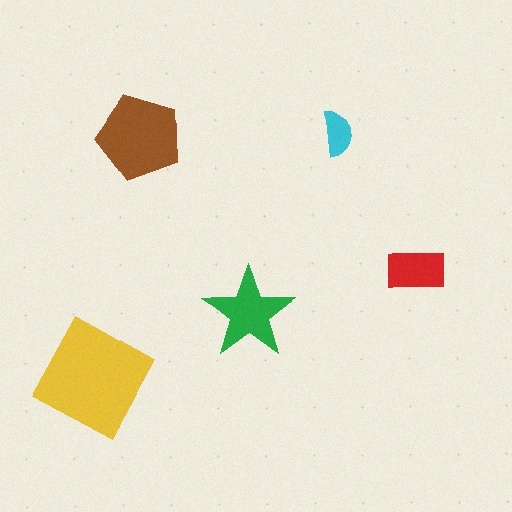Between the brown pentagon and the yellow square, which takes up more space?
The yellow square.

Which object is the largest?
The yellow square.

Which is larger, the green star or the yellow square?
The yellow square.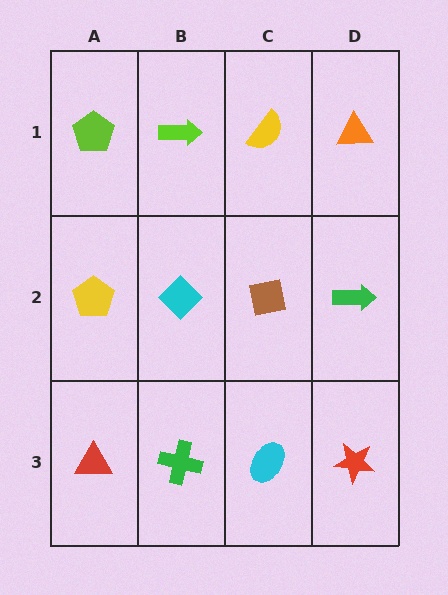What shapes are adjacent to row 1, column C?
A brown square (row 2, column C), a lime arrow (row 1, column B), an orange triangle (row 1, column D).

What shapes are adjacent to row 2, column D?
An orange triangle (row 1, column D), a red star (row 3, column D), a brown square (row 2, column C).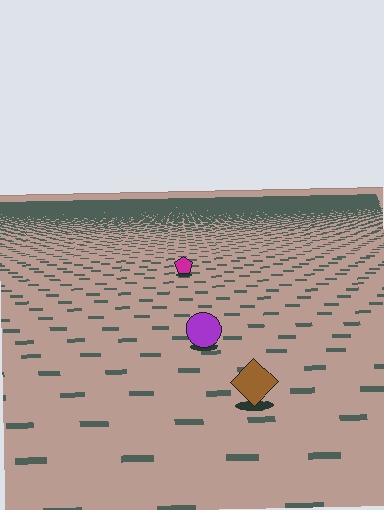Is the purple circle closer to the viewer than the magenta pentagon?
Yes. The purple circle is closer — you can tell from the texture gradient: the ground texture is coarser near it.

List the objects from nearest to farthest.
From nearest to farthest: the brown diamond, the purple circle, the magenta pentagon.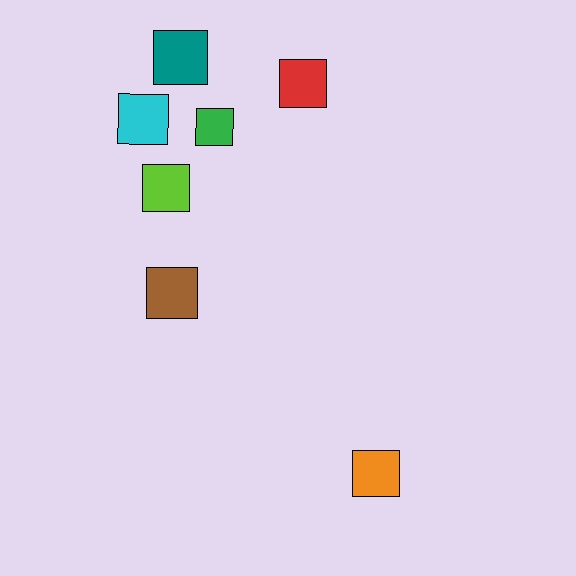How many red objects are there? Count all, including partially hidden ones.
There is 1 red object.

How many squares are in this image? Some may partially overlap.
There are 7 squares.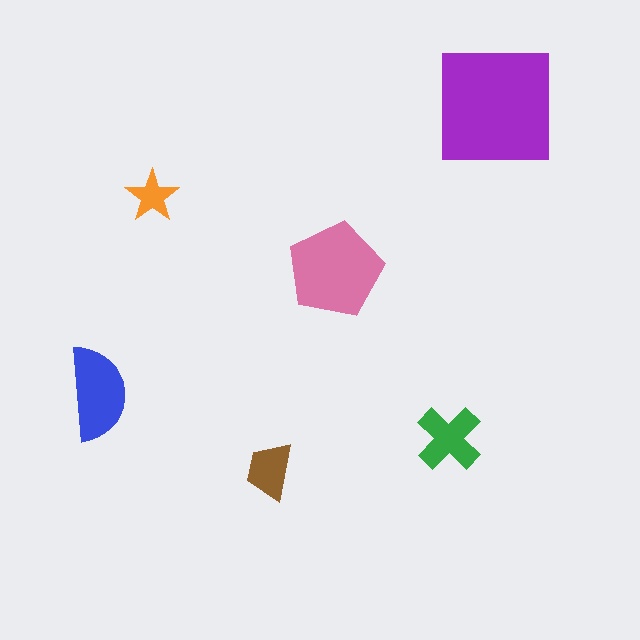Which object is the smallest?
The orange star.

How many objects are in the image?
There are 6 objects in the image.